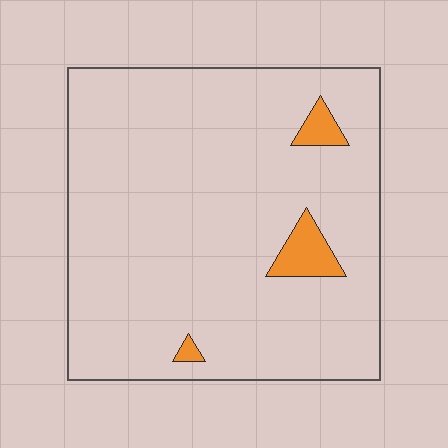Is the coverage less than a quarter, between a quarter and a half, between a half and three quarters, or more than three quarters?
Less than a quarter.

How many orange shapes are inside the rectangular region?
3.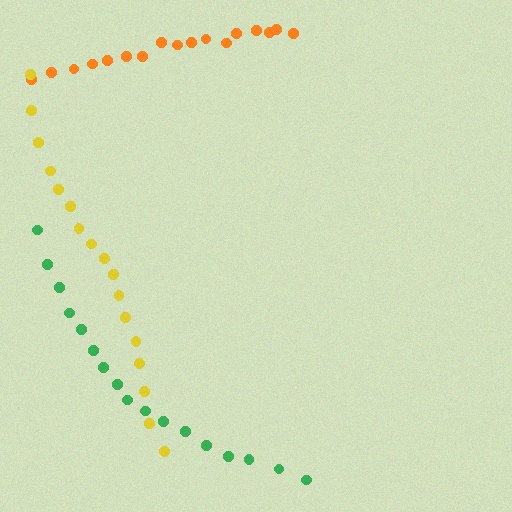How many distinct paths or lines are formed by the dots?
There are 3 distinct paths.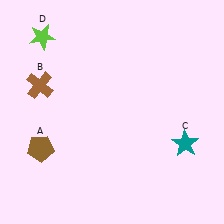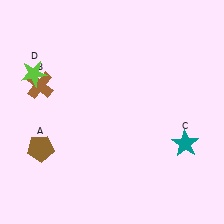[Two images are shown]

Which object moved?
The lime star (D) moved down.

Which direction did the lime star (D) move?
The lime star (D) moved down.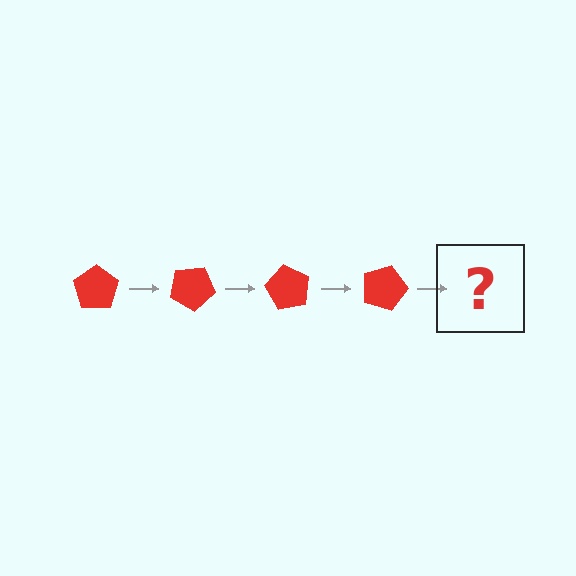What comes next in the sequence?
The next element should be a red pentagon rotated 120 degrees.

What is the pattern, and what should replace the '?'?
The pattern is that the pentagon rotates 30 degrees each step. The '?' should be a red pentagon rotated 120 degrees.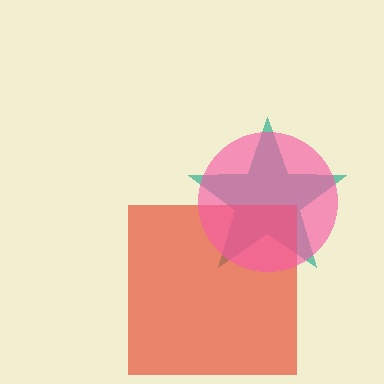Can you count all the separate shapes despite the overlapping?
Yes, there are 3 separate shapes.